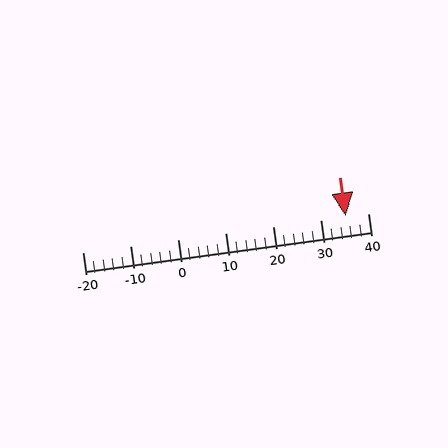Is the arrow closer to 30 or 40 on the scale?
The arrow is closer to 40.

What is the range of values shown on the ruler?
The ruler shows values from -20 to 40.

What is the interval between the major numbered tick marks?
The major tick marks are spaced 10 units apart.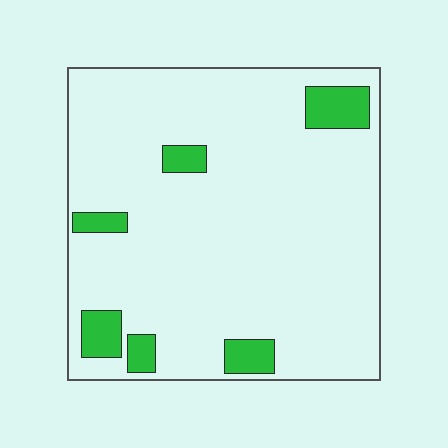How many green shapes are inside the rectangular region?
6.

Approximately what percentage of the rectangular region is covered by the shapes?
Approximately 10%.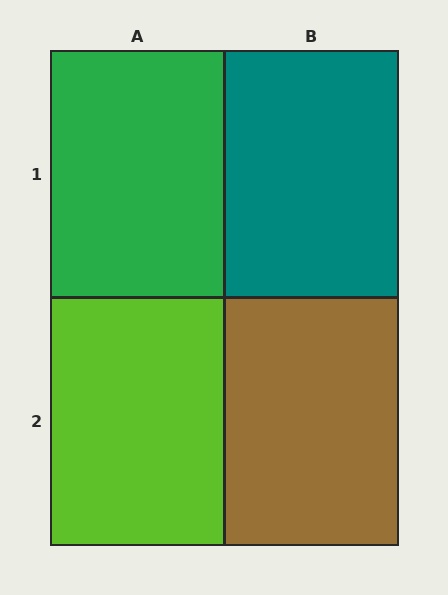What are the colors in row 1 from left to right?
Green, teal.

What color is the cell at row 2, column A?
Lime.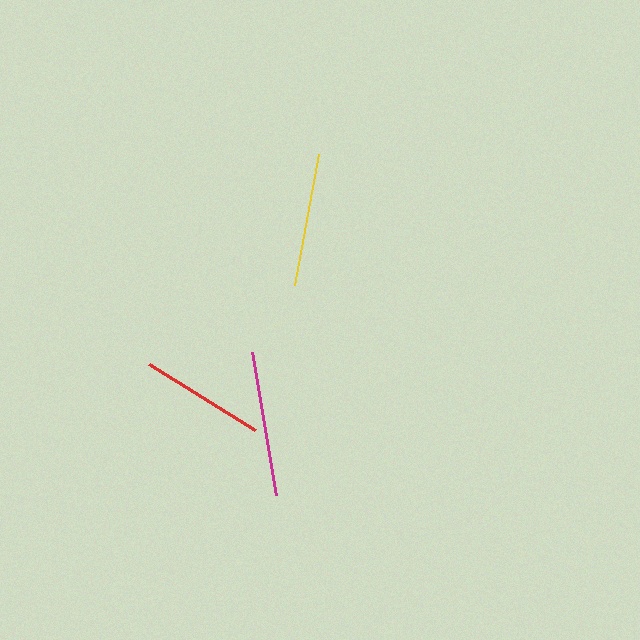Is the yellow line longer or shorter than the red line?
The yellow line is longer than the red line.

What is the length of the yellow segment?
The yellow segment is approximately 134 pixels long.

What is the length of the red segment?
The red segment is approximately 125 pixels long.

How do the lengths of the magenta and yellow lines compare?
The magenta and yellow lines are approximately the same length.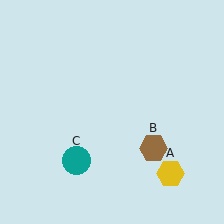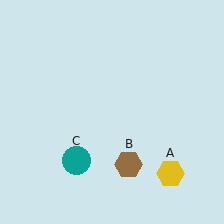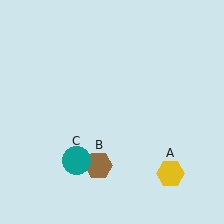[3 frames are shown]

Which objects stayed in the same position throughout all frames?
Yellow hexagon (object A) and teal circle (object C) remained stationary.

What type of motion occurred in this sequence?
The brown hexagon (object B) rotated clockwise around the center of the scene.